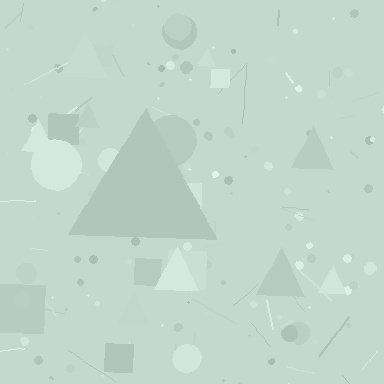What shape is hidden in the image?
A triangle is hidden in the image.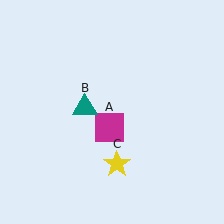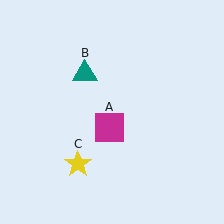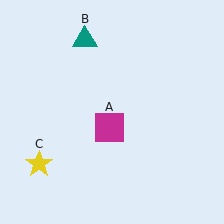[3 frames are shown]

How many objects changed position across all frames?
2 objects changed position: teal triangle (object B), yellow star (object C).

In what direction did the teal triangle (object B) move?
The teal triangle (object B) moved up.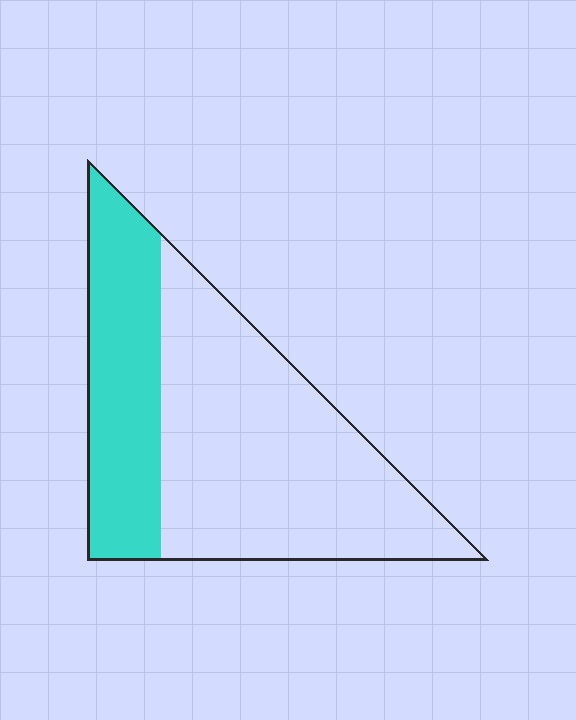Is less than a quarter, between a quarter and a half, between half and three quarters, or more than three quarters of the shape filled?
Between a quarter and a half.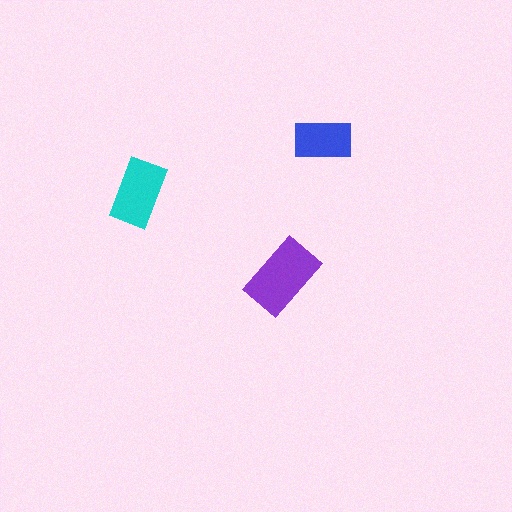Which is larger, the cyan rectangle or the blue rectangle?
The cyan one.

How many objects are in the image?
There are 3 objects in the image.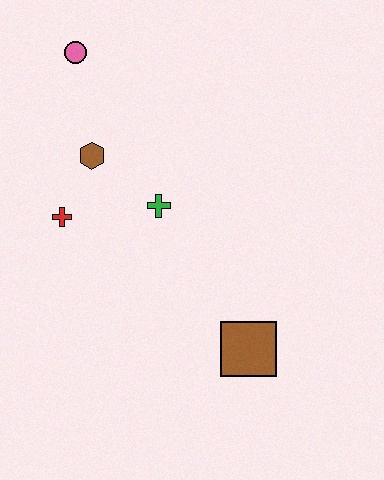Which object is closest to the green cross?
The brown hexagon is closest to the green cross.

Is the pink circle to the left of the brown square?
Yes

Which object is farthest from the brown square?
The pink circle is farthest from the brown square.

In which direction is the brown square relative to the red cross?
The brown square is to the right of the red cross.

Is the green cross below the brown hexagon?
Yes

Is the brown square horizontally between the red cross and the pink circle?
No